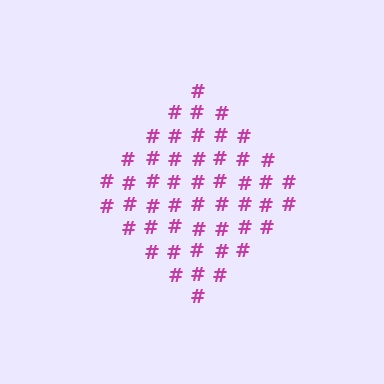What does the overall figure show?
The overall figure shows a diamond.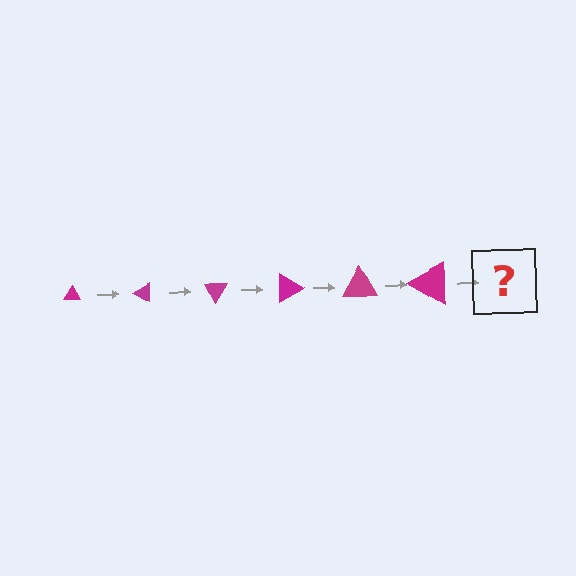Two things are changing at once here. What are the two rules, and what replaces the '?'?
The two rules are that the triangle grows larger each step and it rotates 30 degrees each step. The '?' should be a triangle, larger than the previous one and rotated 180 degrees from the start.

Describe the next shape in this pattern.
It should be a triangle, larger than the previous one and rotated 180 degrees from the start.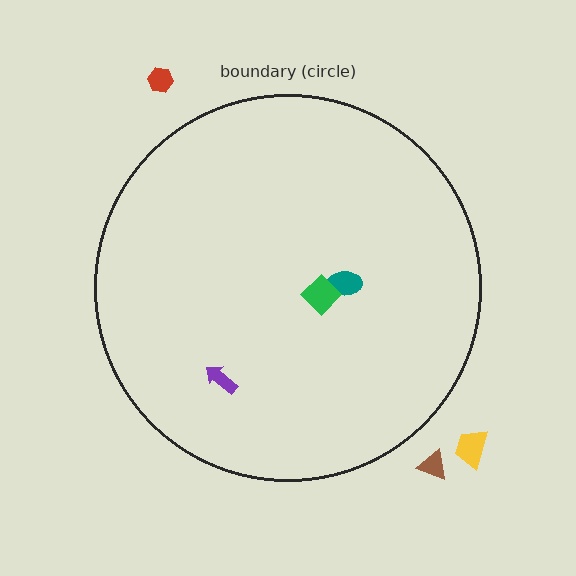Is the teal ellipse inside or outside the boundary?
Inside.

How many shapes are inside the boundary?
3 inside, 3 outside.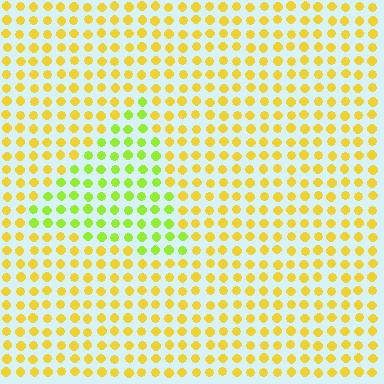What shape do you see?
I see a triangle.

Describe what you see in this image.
The image is filled with small yellow elements in a uniform arrangement. A triangle-shaped region is visible where the elements are tinted to a slightly different hue, forming a subtle color boundary.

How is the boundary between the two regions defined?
The boundary is defined purely by a slight shift in hue (about 38 degrees). Spacing, size, and orientation are identical on both sides.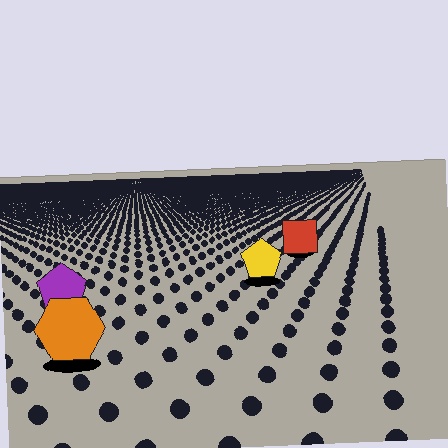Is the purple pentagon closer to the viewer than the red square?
Yes. The purple pentagon is closer — you can tell from the texture gradient: the ground texture is coarser near it.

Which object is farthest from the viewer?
The red square is farthest from the viewer. It appears smaller and the ground texture around it is denser.